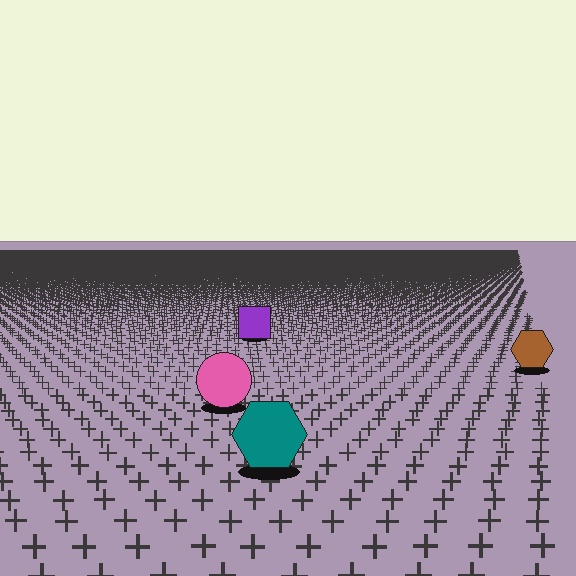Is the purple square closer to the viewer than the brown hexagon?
No. The brown hexagon is closer — you can tell from the texture gradient: the ground texture is coarser near it.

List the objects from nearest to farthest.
From nearest to farthest: the teal hexagon, the pink circle, the brown hexagon, the purple square.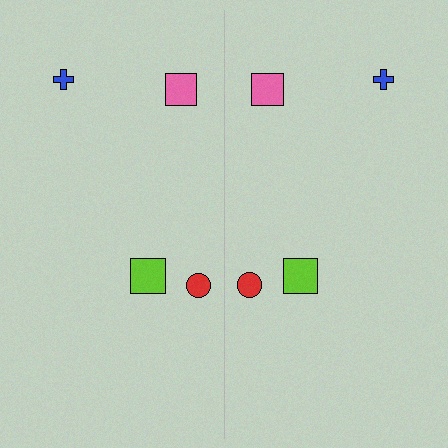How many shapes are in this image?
There are 8 shapes in this image.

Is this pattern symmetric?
Yes, this pattern has bilateral (reflection) symmetry.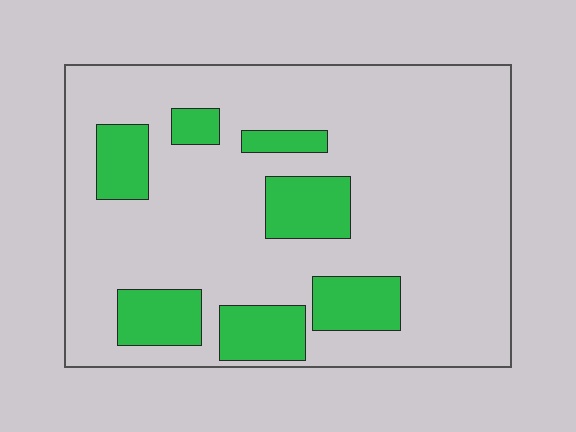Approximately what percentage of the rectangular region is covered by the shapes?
Approximately 20%.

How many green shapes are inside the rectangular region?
7.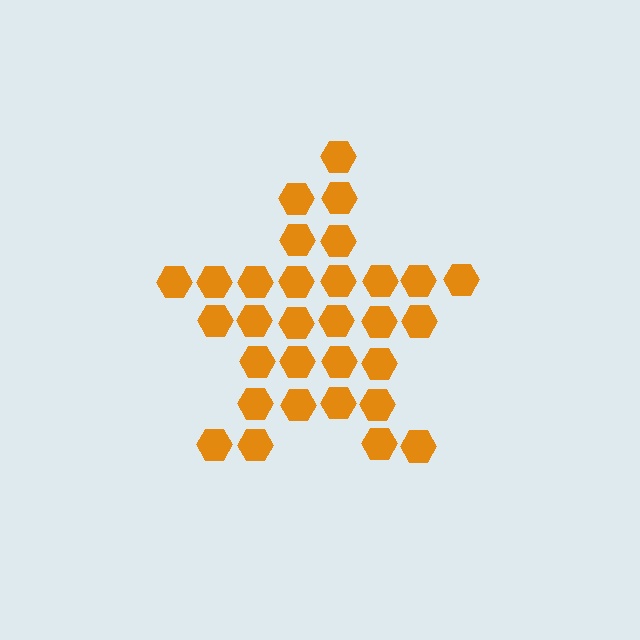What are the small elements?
The small elements are hexagons.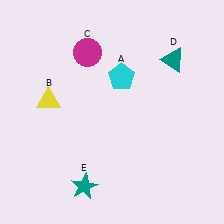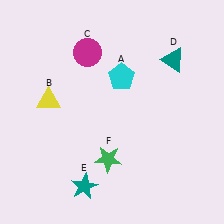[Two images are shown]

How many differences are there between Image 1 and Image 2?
There is 1 difference between the two images.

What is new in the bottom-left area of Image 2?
A green star (F) was added in the bottom-left area of Image 2.